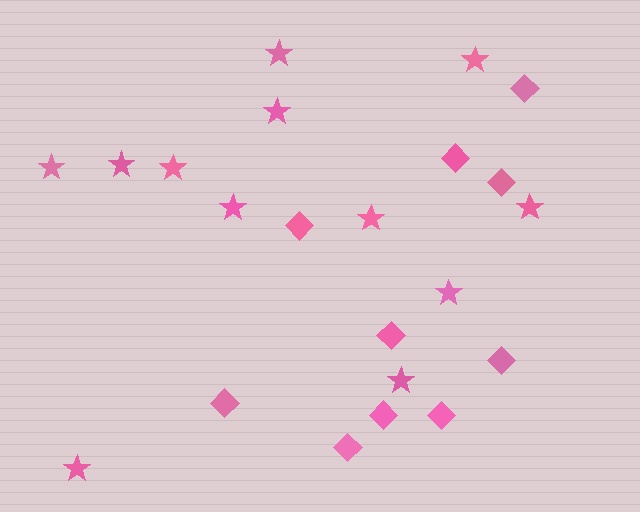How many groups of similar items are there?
There are 2 groups: one group of diamonds (10) and one group of stars (12).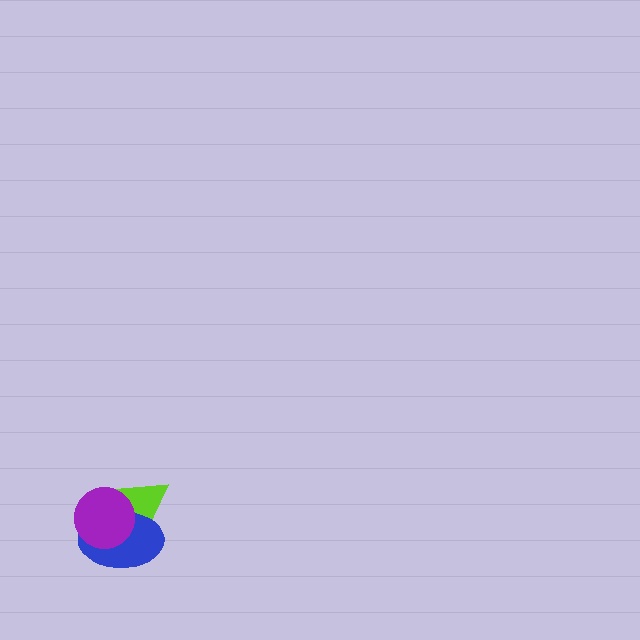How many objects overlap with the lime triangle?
2 objects overlap with the lime triangle.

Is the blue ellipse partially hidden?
Yes, it is partially covered by another shape.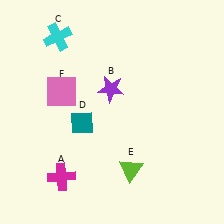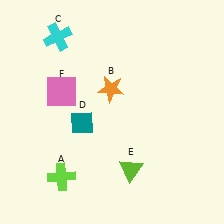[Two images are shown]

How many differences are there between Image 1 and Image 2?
There are 2 differences between the two images.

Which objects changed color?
A changed from magenta to lime. B changed from purple to orange.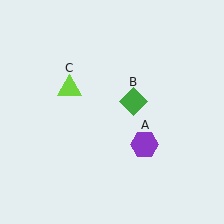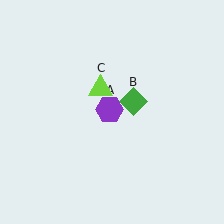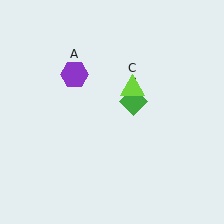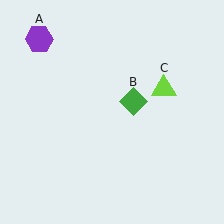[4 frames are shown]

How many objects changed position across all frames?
2 objects changed position: purple hexagon (object A), lime triangle (object C).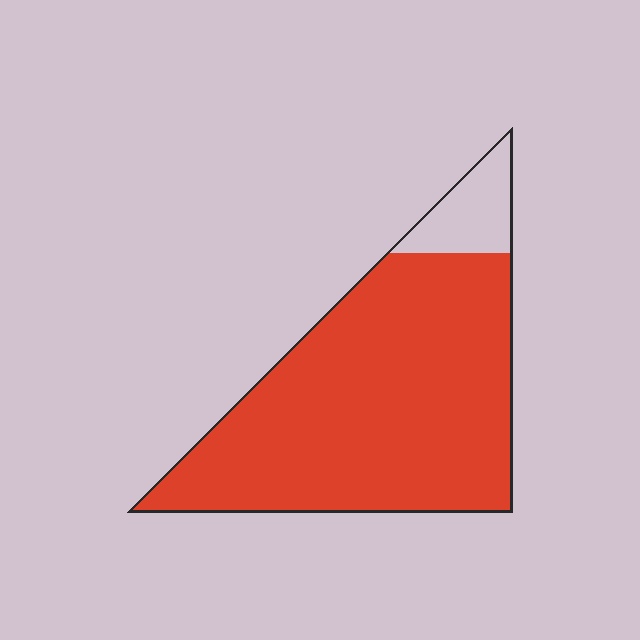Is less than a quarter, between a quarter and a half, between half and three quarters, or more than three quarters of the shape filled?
More than three quarters.